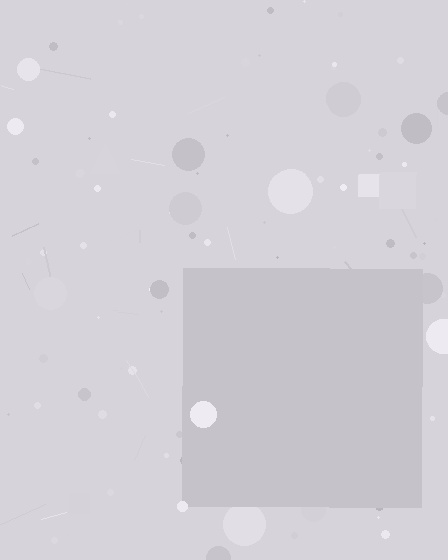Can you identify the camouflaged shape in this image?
The camouflaged shape is a square.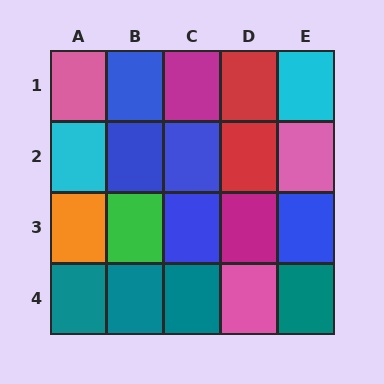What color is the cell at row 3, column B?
Green.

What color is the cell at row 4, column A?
Teal.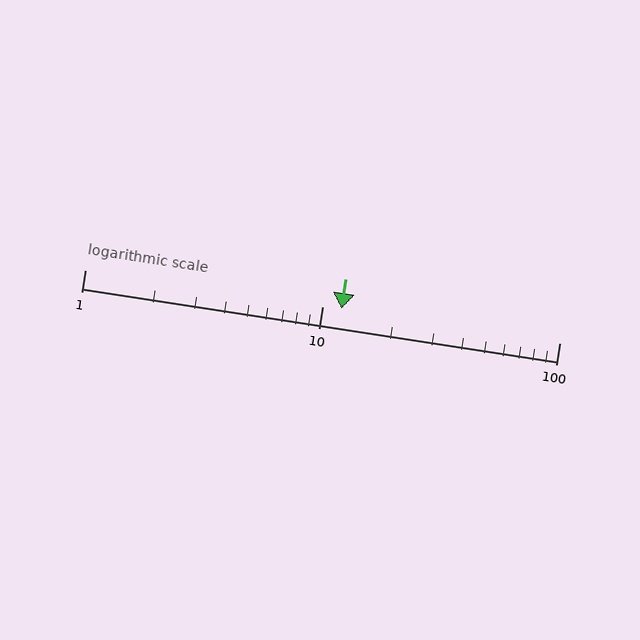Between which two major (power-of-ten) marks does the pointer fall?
The pointer is between 10 and 100.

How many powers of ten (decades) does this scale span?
The scale spans 2 decades, from 1 to 100.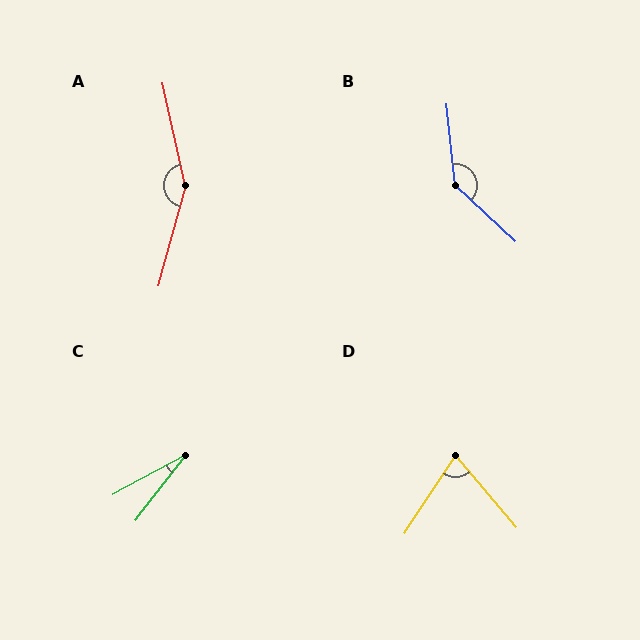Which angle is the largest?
A, at approximately 152 degrees.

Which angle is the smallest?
C, at approximately 24 degrees.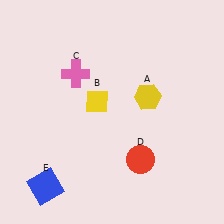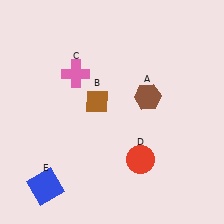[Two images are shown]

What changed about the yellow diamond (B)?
In Image 1, B is yellow. In Image 2, it changed to brown.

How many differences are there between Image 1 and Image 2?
There are 2 differences between the two images.